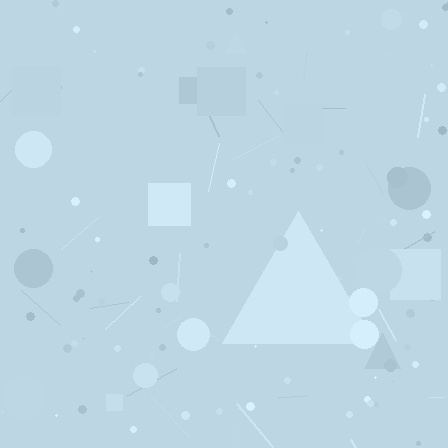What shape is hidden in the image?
A triangle is hidden in the image.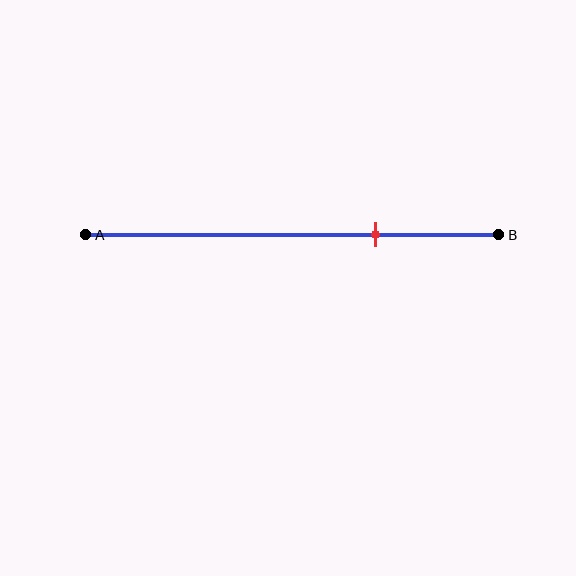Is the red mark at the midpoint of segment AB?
No, the mark is at about 70% from A, not at the 50% midpoint.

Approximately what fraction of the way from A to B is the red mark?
The red mark is approximately 70% of the way from A to B.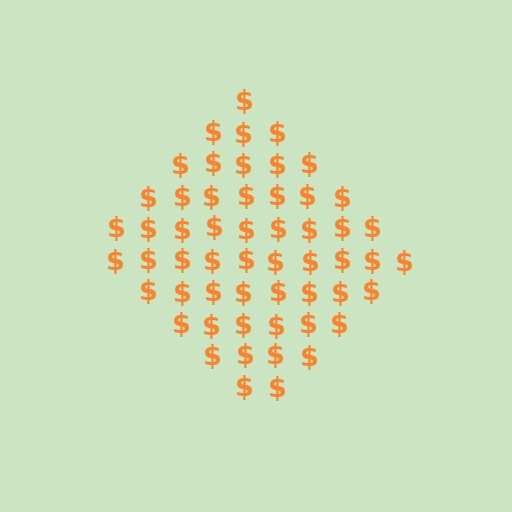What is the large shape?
The large shape is a diamond.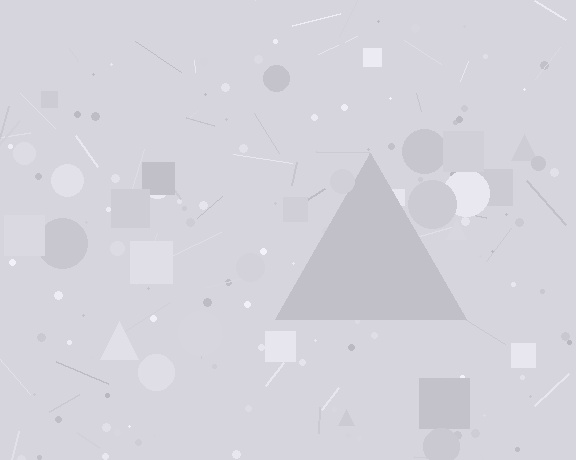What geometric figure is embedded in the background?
A triangle is embedded in the background.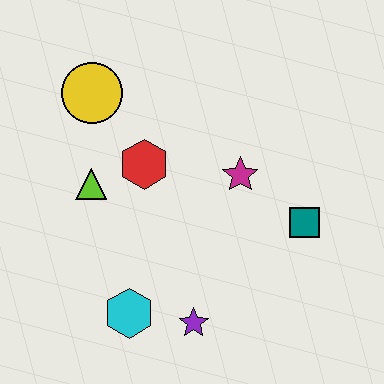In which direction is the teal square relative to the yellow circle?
The teal square is to the right of the yellow circle.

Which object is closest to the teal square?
The magenta star is closest to the teal square.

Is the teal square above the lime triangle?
No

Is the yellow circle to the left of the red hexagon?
Yes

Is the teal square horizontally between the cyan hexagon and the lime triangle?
No